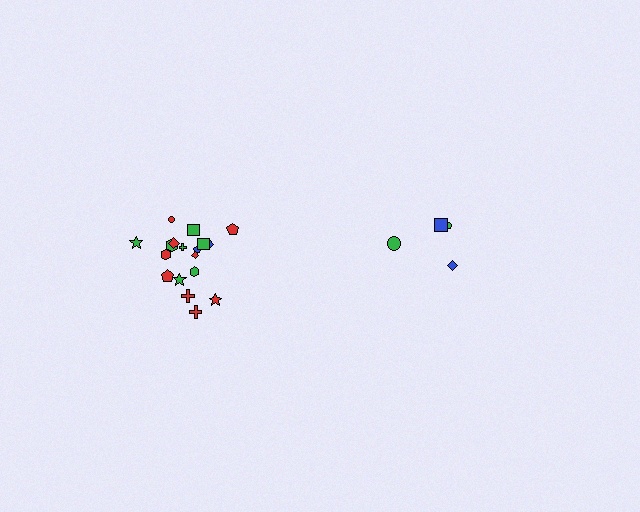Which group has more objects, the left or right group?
The left group.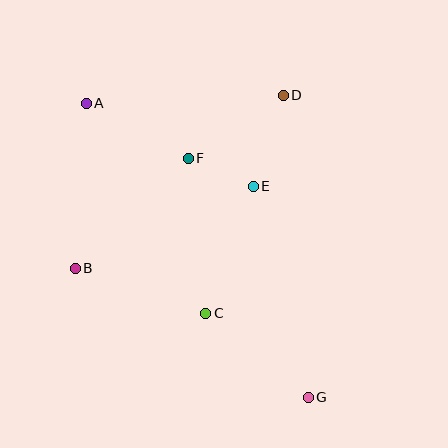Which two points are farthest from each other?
Points A and G are farthest from each other.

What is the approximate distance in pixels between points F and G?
The distance between F and G is approximately 268 pixels.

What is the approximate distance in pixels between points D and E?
The distance between D and E is approximately 96 pixels.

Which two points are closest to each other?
Points E and F are closest to each other.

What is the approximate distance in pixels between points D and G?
The distance between D and G is approximately 303 pixels.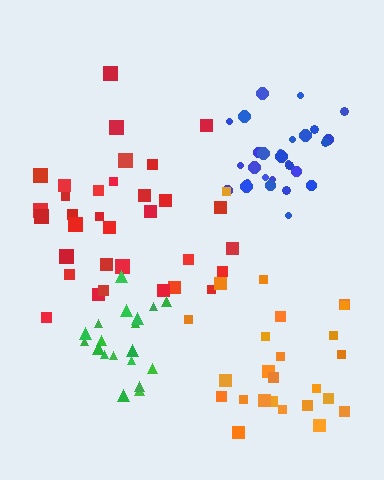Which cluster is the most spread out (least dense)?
Orange.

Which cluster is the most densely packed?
Blue.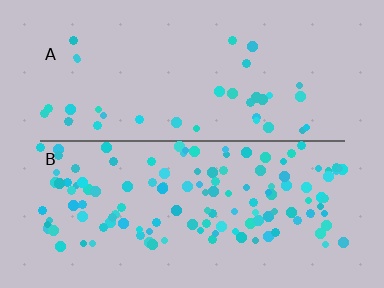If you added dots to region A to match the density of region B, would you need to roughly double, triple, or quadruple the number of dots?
Approximately quadruple.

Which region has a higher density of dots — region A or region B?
B (the bottom).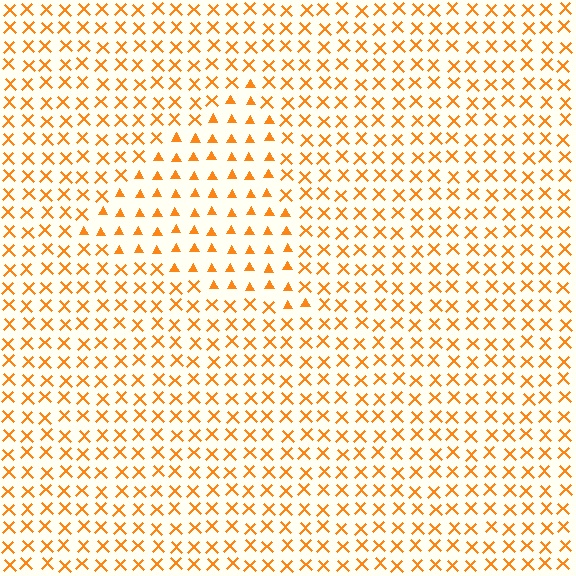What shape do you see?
I see a triangle.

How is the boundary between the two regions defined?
The boundary is defined by a change in element shape: triangles inside vs. X marks outside. All elements share the same color and spacing.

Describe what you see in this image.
The image is filled with small orange elements arranged in a uniform grid. A triangle-shaped region contains triangles, while the surrounding area contains X marks. The boundary is defined purely by the change in element shape.